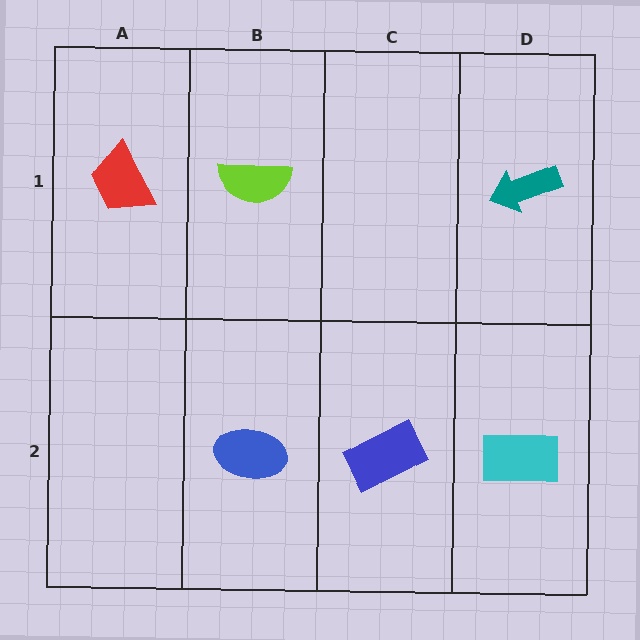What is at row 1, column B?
A lime semicircle.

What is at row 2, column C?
A blue rectangle.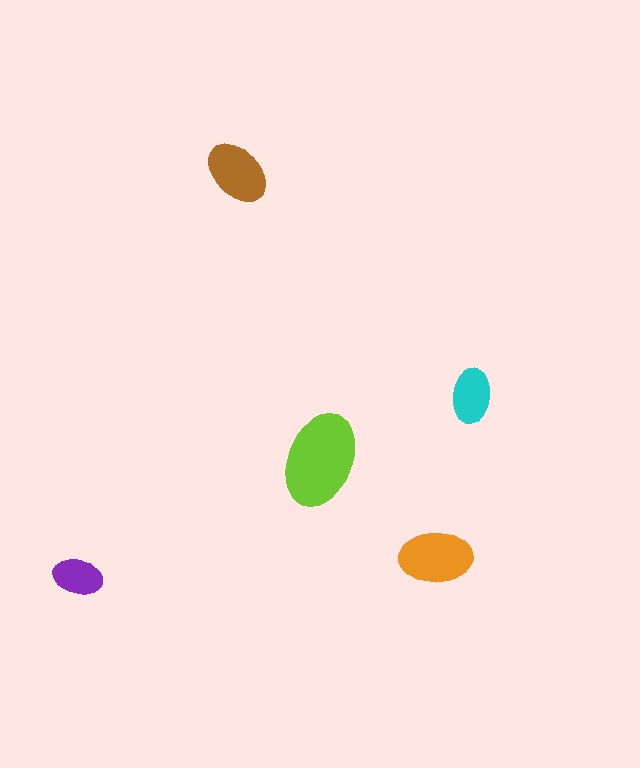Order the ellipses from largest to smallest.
the lime one, the orange one, the brown one, the cyan one, the purple one.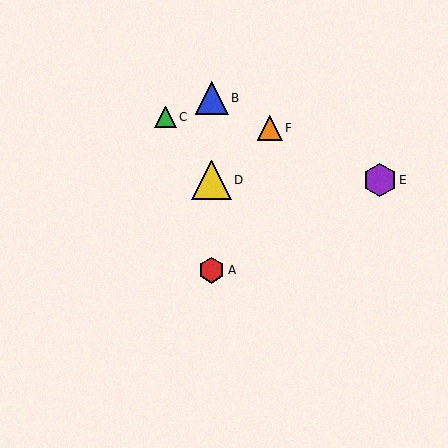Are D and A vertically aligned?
Yes, both are at x≈212.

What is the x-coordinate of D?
Object D is at x≈212.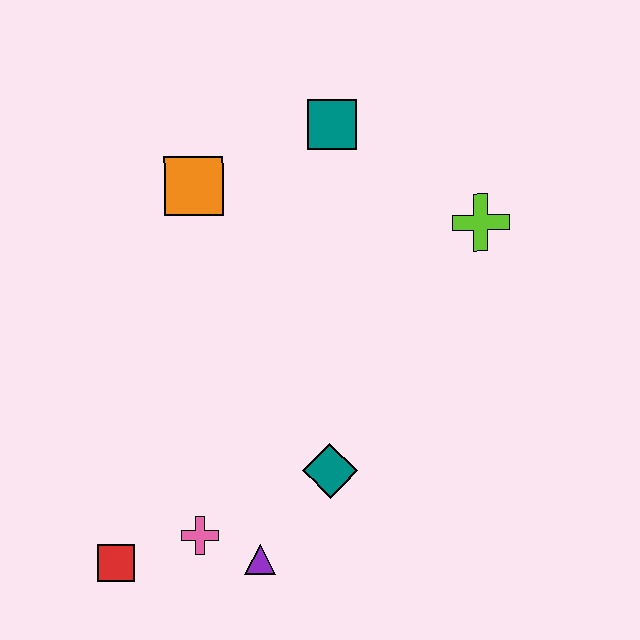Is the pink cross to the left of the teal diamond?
Yes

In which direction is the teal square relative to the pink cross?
The teal square is above the pink cross.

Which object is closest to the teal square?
The orange square is closest to the teal square.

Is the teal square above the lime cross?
Yes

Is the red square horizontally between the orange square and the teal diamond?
No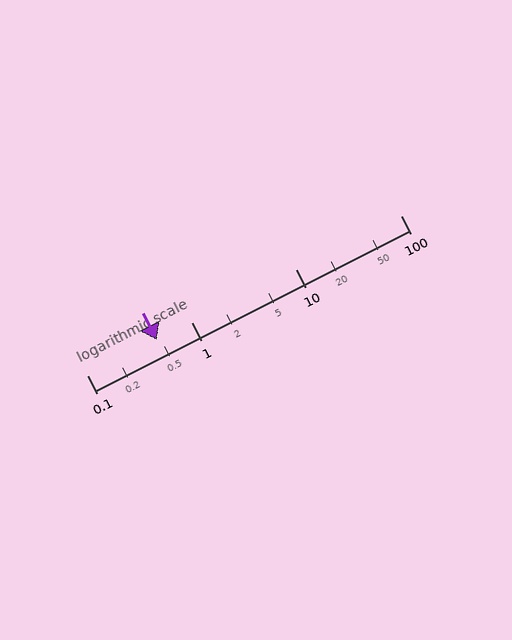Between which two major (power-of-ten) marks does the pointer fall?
The pointer is between 0.1 and 1.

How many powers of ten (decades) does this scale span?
The scale spans 3 decades, from 0.1 to 100.